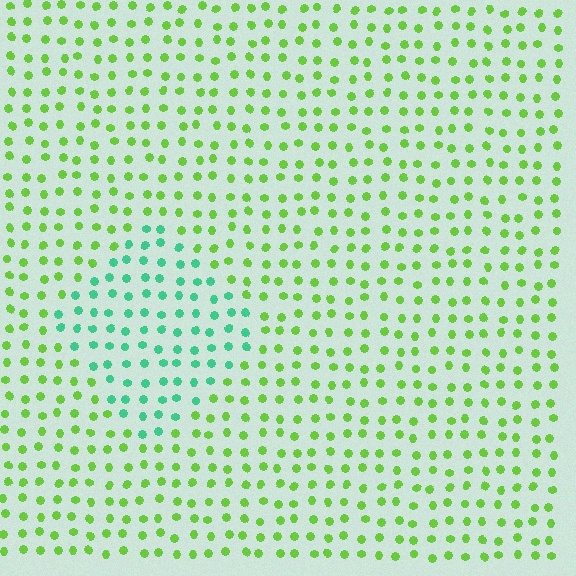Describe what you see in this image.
The image is filled with small lime elements in a uniform arrangement. A diamond-shaped region is visible where the elements are tinted to a slightly different hue, forming a subtle color boundary.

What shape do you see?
I see a diamond.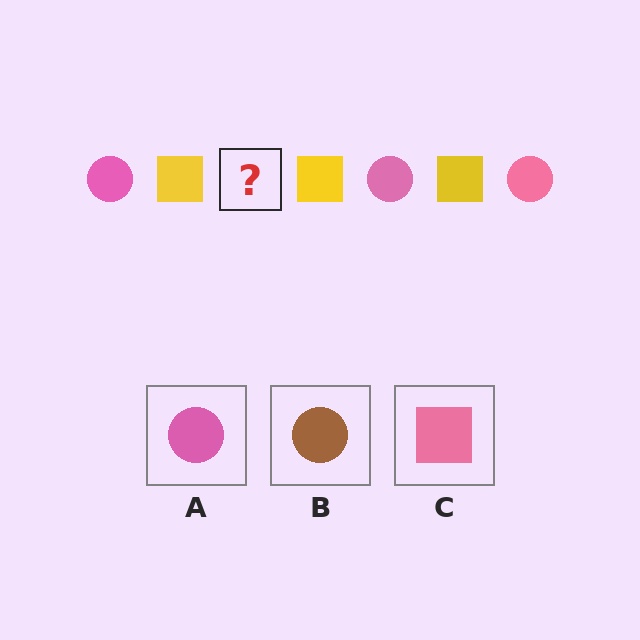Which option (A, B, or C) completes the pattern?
A.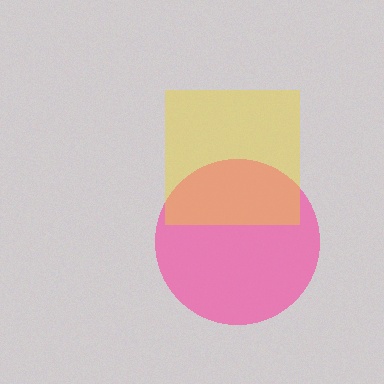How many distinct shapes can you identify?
There are 2 distinct shapes: a pink circle, a yellow square.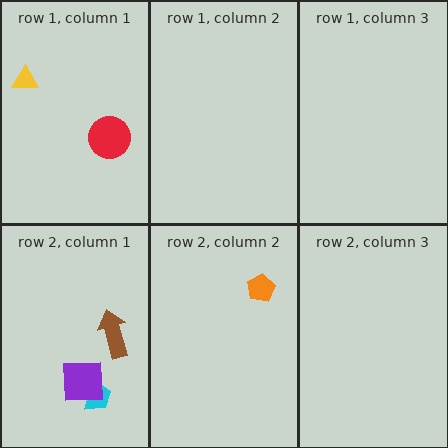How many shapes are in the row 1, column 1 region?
2.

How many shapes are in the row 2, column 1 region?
3.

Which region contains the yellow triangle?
The row 1, column 1 region.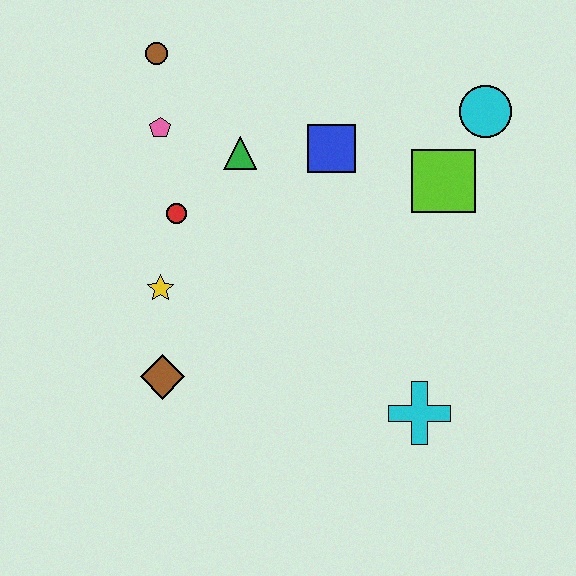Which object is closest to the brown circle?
The pink pentagon is closest to the brown circle.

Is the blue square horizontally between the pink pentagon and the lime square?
Yes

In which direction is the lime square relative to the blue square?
The lime square is to the right of the blue square.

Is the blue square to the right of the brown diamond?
Yes